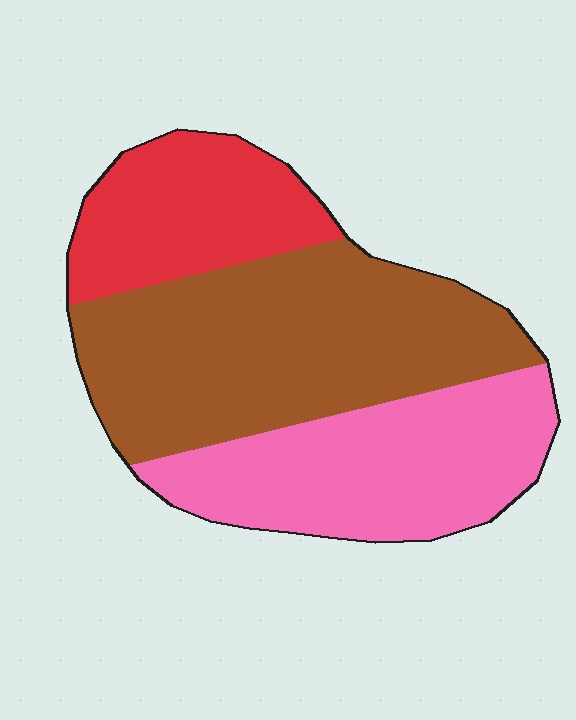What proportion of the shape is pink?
Pink covers 32% of the shape.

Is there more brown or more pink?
Brown.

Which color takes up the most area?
Brown, at roughly 45%.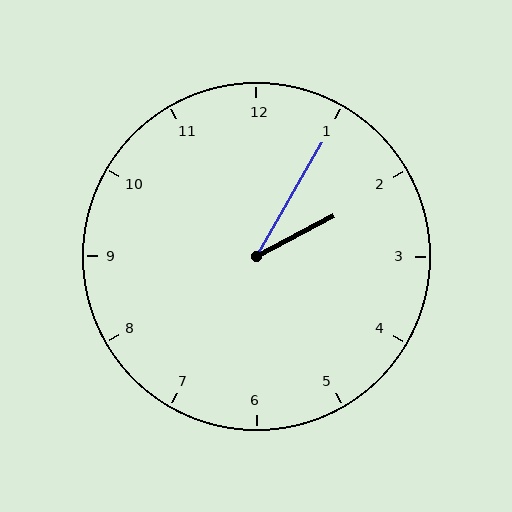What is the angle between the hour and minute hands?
Approximately 32 degrees.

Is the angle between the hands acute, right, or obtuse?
It is acute.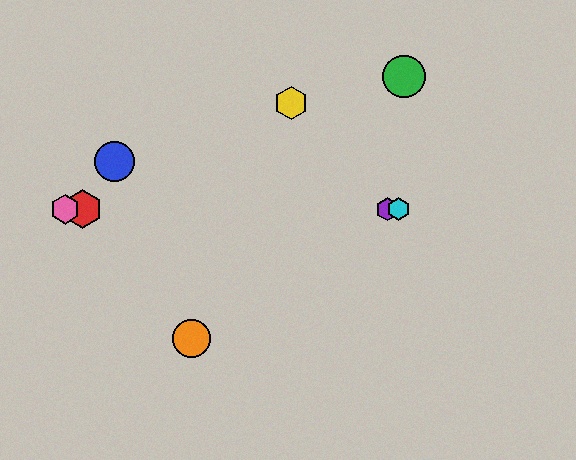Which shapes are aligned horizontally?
The red hexagon, the purple hexagon, the cyan hexagon, the pink hexagon are aligned horizontally.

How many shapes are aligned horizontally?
4 shapes (the red hexagon, the purple hexagon, the cyan hexagon, the pink hexagon) are aligned horizontally.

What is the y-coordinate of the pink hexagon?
The pink hexagon is at y≈209.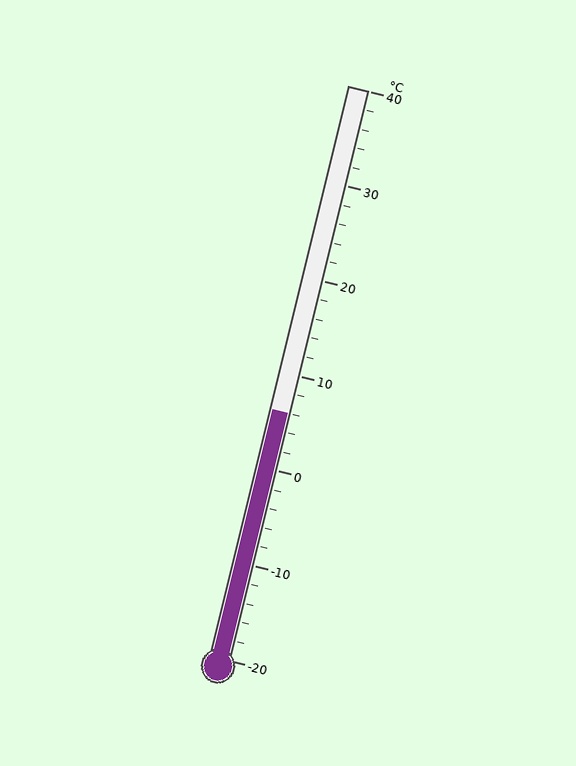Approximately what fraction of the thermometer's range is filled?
The thermometer is filled to approximately 45% of its range.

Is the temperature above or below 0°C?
The temperature is above 0°C.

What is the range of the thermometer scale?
The thermometer scale ranges from -20°C to 40°C.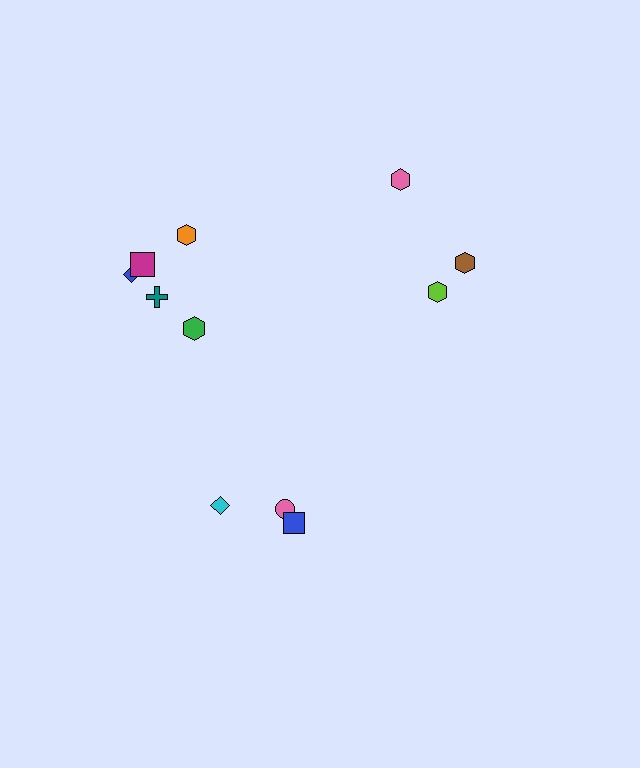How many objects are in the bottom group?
There are 3 objects.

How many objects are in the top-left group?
There are 5 objects.